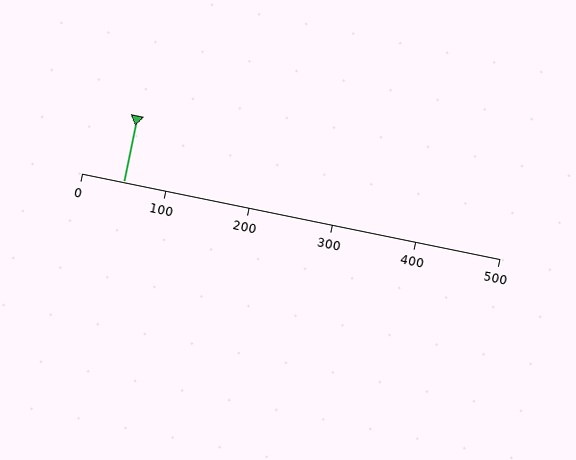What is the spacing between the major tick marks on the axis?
The major ticks are spaced 100 apart.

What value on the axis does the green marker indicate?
The marker indicates approximately 50.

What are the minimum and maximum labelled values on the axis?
The axis runs from 0 to 500.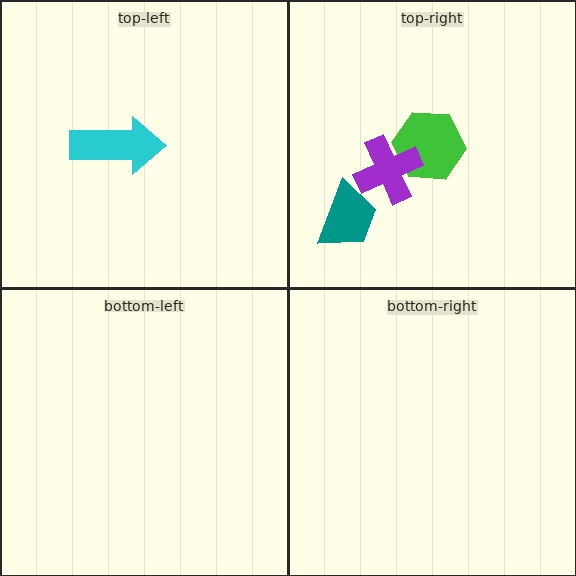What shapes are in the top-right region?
The teal trapezoid, the green hexagon, the purple cross.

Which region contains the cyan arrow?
The top-left region.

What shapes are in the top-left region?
The cyan arrow.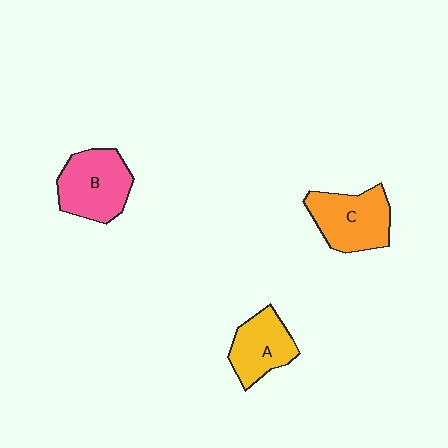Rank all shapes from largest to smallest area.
From largest to smallest: B (pink), C (orange), A (yellow).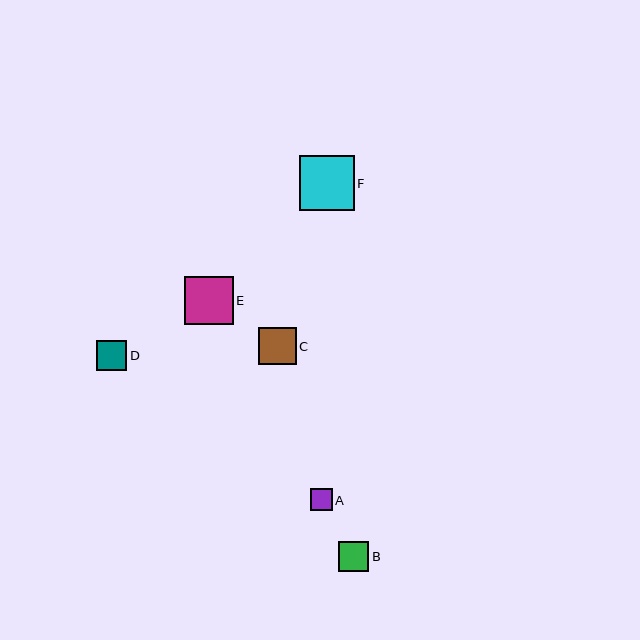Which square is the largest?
Square F is the largest with a size of approximately 55 pixels.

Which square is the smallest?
Square A is the smallest with a size of approximately 22 pixels.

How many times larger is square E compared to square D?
Square E is approximately 1.6 times the size of square D.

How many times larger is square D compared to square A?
Square D is approximately 1.4 times the size of square A.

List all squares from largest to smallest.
From largest to smallest: F, E, C, D, B, A.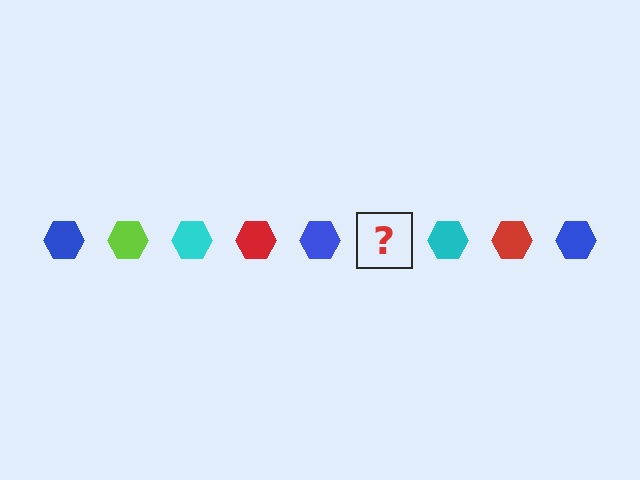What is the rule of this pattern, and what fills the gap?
The rule is that the pattern cycles through blue, lime, cyan, red hexagons. The gap should be filled with a lime hexagon.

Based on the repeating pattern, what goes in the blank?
The blank should be a lime hexagon.